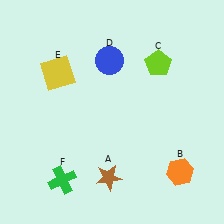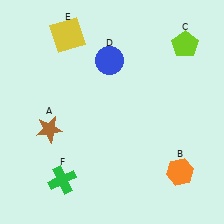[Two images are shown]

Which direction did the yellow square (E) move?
The yellow square (E) moved up.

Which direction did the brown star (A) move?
The brown star (A) moved left.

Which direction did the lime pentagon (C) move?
The lime pentagon (C) moved right.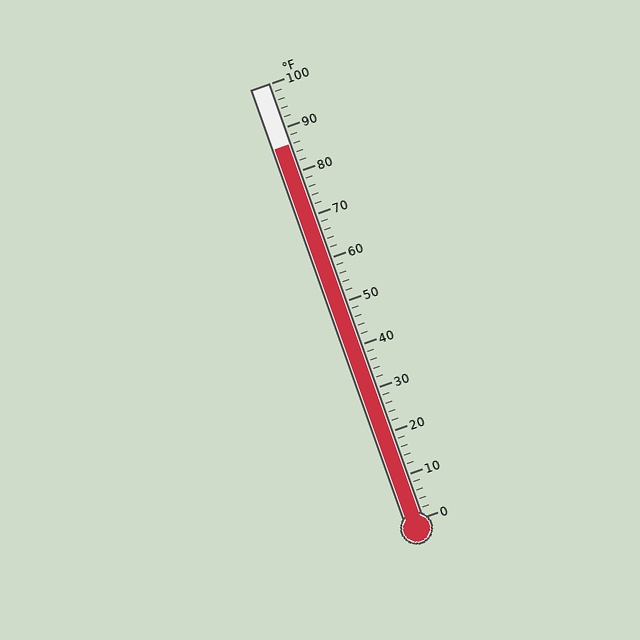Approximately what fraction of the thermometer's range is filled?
The thermometer is filled to approximately 85% of its range.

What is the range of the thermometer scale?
The thermometer scale ranges from 0°F to 100°F.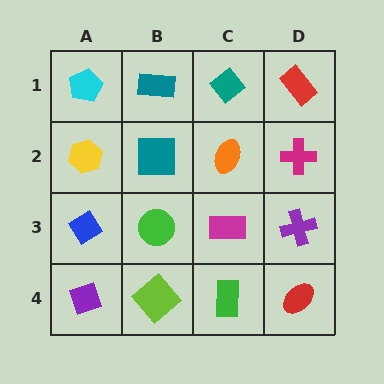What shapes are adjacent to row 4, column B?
A green circle (row 3, column B), a purple diamond (row 4, column A), a green rectangle (row 4, column C).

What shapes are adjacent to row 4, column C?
A magenta rectangle (row 3, column C), a lime diamond (row 4, column B), a red ellipse (row 4, column D).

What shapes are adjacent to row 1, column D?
A magenta cross (row 2, column D), a teal diamond (row 1, column C).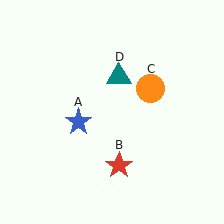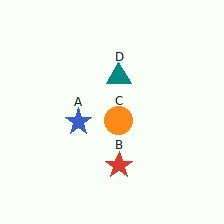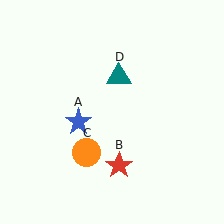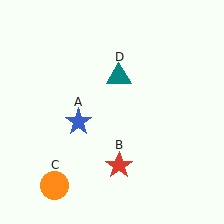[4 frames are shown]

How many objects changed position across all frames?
1 object changed position: orange circle (object C).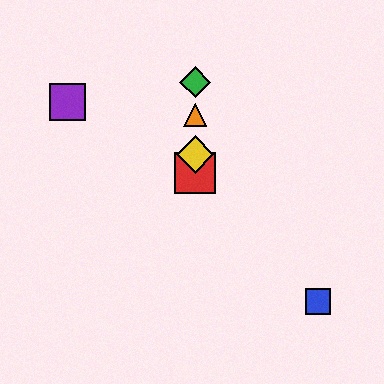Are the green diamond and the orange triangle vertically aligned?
Yes, both are at x≈195.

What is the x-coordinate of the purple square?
The purple square is at x≈68.